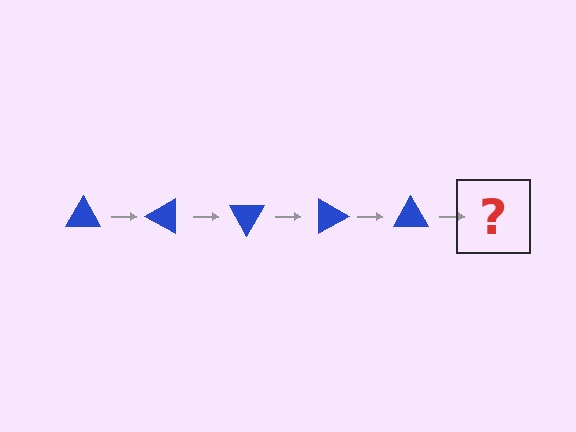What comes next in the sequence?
The next element should be a blue triangle rotated 150 degrees.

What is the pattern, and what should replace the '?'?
The pattern is that the triangle rotates 30 degrees each step. The '?' should be a blue triangle rotated 150 degrees.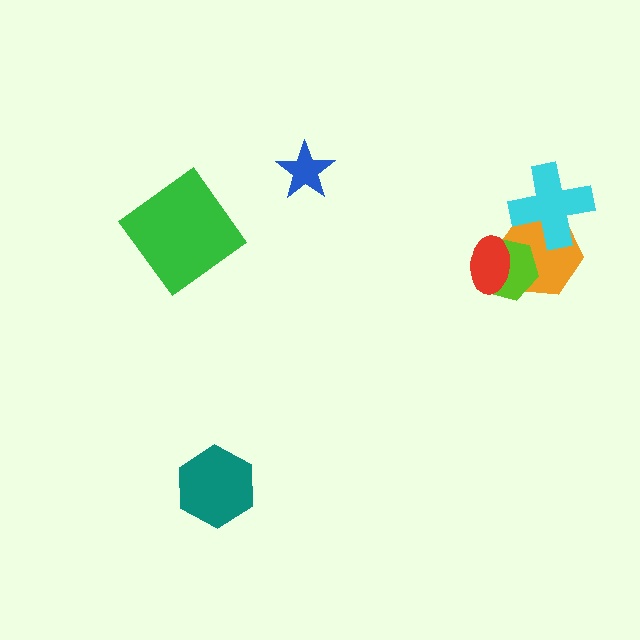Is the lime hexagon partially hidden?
Yes, it is partially covered by another shape.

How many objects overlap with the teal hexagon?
0 objects overlap with the teal hexagon.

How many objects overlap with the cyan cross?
1 object overlaps with the cyan cross.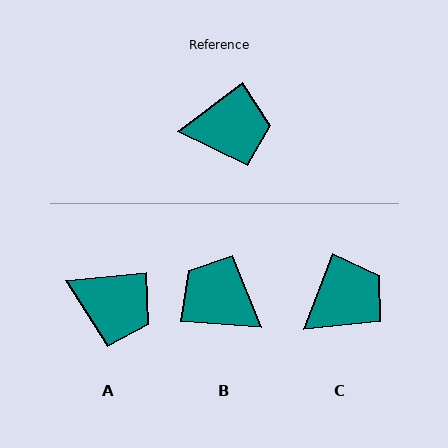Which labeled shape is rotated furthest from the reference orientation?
B, about 138 degrees away.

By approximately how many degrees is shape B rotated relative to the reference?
Approximately 138 degrees counter-clockwise.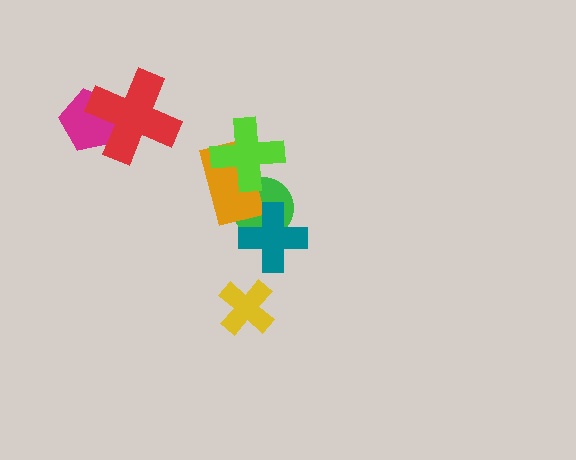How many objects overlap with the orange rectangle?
2 objects overlap with the orange rectangle.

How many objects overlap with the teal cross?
1 object overlaps with the teal cross.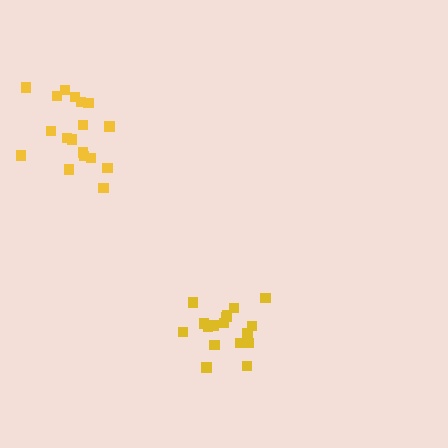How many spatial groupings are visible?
There are 2 spatial groupings.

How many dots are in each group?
Group 1: 18 dots, Group 2: 17 dots (35 total).